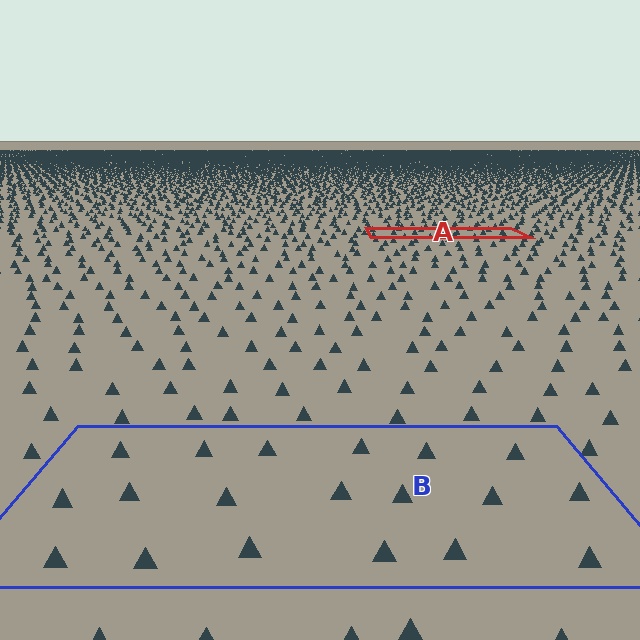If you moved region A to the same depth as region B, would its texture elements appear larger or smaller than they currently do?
They would appear larger. At a closer depth, the same texture elements are projected at a bigger on-screen size.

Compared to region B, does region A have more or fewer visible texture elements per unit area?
Region A has more texture elements per unit area — they are packed more densely because it is farther away.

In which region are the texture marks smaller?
The texture marks are smaller in region A, because it is farther away.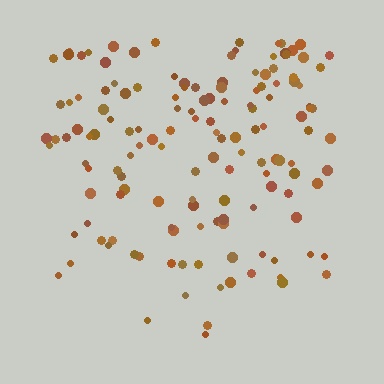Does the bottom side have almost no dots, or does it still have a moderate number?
Still a moderate number, just noticeably fewer than the top.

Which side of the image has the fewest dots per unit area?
The bottom.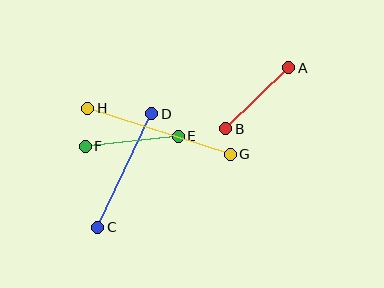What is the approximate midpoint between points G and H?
The midpoint is at approximately (159, 131) pixels.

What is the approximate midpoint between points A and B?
The midpoint is at approximately (257, 98) pixels.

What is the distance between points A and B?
The distance is approximately 88 pixels.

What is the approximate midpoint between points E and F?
The midpoint is at approximately (132, 141) pixels.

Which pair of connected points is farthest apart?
Points G and H are farthest apart.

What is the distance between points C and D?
The distance is approximately 126 pixels.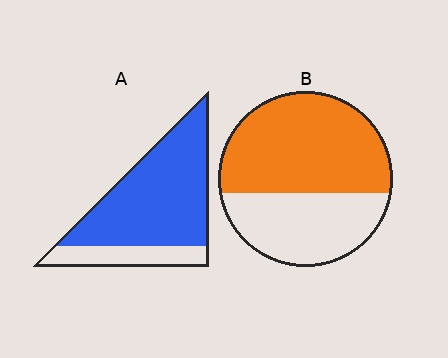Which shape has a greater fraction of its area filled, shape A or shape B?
Shape A.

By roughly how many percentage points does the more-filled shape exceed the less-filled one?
By roughly 20 percentage points (A over B).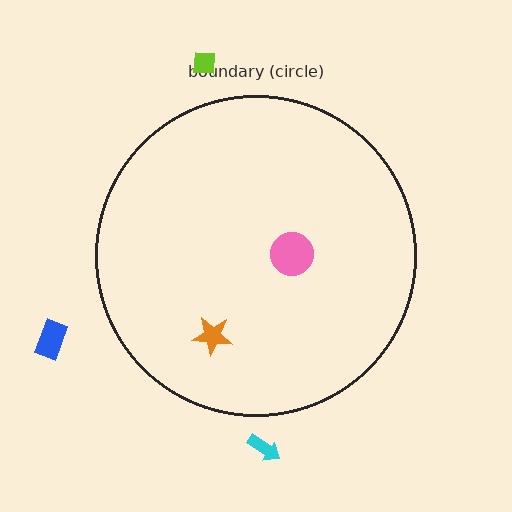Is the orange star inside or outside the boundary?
Inside.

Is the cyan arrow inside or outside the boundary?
Outside.